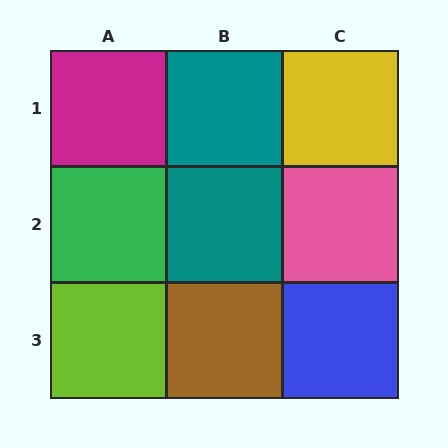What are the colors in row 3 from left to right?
Lime, brown, blue.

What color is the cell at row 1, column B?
Teal.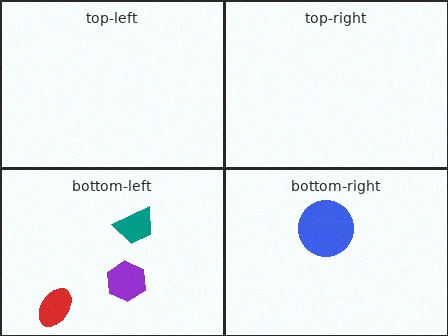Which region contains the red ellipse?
The bottom-left region.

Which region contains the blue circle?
The bottom-right region.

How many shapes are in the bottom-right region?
1.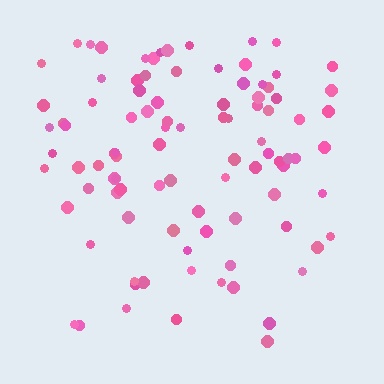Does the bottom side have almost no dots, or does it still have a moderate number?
Still a moderate number, just noticeably fewer than the top.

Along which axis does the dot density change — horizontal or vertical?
Vertical.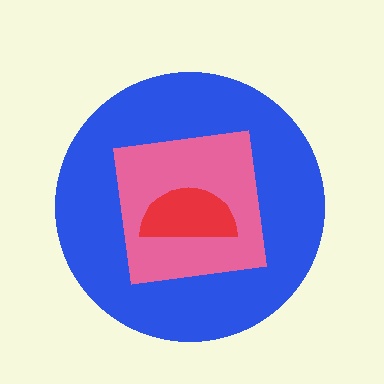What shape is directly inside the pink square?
The red semicircle.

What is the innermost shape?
The red semicircle.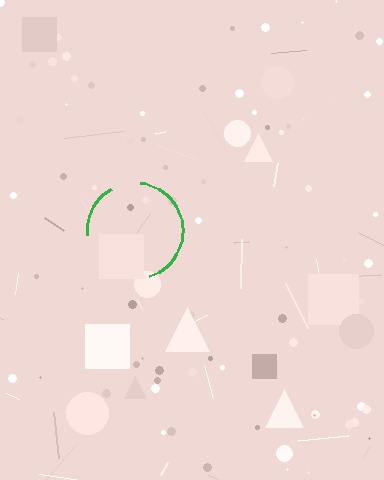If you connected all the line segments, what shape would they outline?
They would outline a circle.